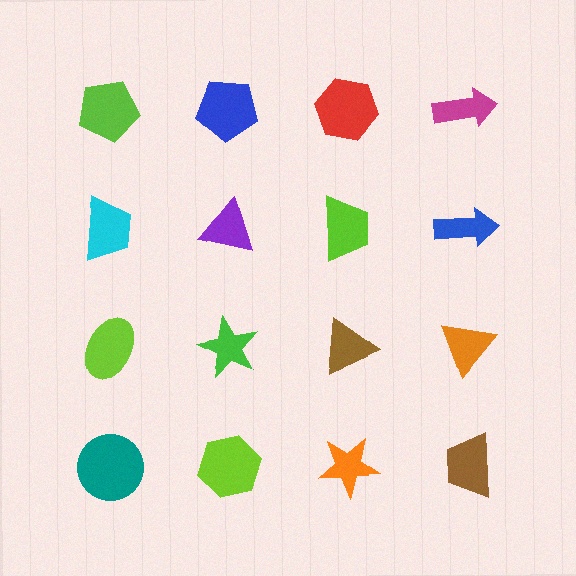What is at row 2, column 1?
A cyan trapezoid.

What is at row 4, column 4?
A brown trapezoid.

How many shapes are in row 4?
4 shapes.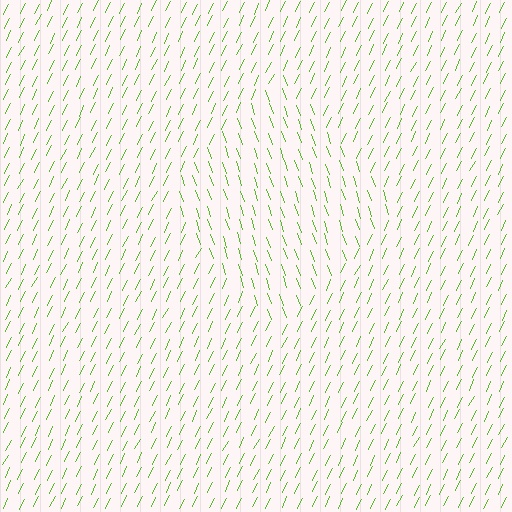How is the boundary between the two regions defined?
The boundary is defined purely by a change in line orientation (approximately 45 degrees difference). All lines are the same color and thickness.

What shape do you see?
I see a diamond.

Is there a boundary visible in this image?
Yes, there is a texture boundary formed by a change in line orientation.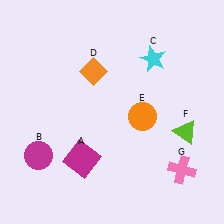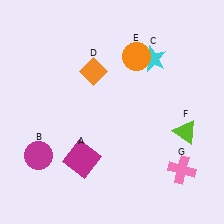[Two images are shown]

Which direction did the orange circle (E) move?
The orange circle (E) moved up.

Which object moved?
The orange circle (E) moved up.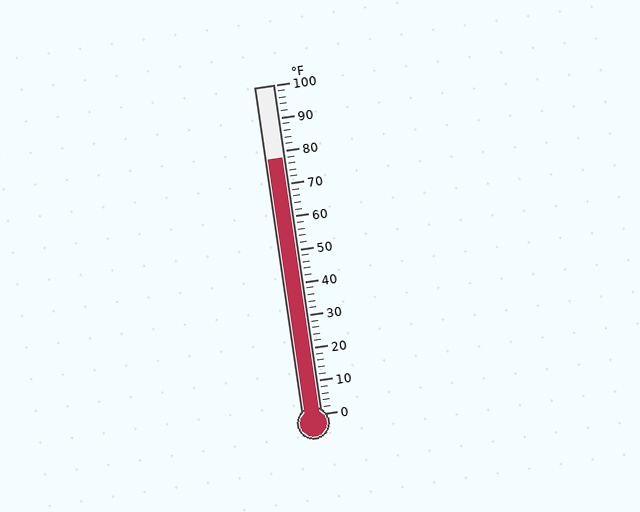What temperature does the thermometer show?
The thermometer shows approximately 78°F.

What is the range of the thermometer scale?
The thermometer scale ranges from 0°F to 100°F.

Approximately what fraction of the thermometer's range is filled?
The thermometer is filled to approximately 80% of its range.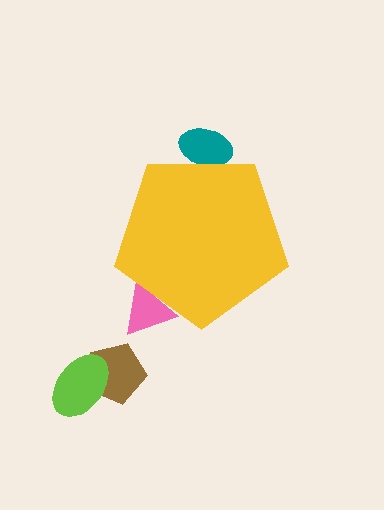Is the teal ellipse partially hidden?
Yes, the teal ellipse is partially hidden behind the yellow pentagon.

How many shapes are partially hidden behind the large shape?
2 shapes are partially hidden.